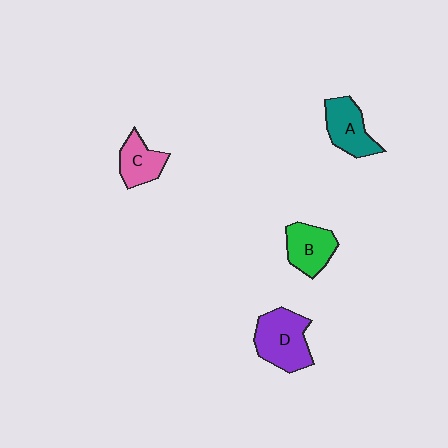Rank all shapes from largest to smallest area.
From largest to smallest: D (purple), A (teal), B (green), C (pink).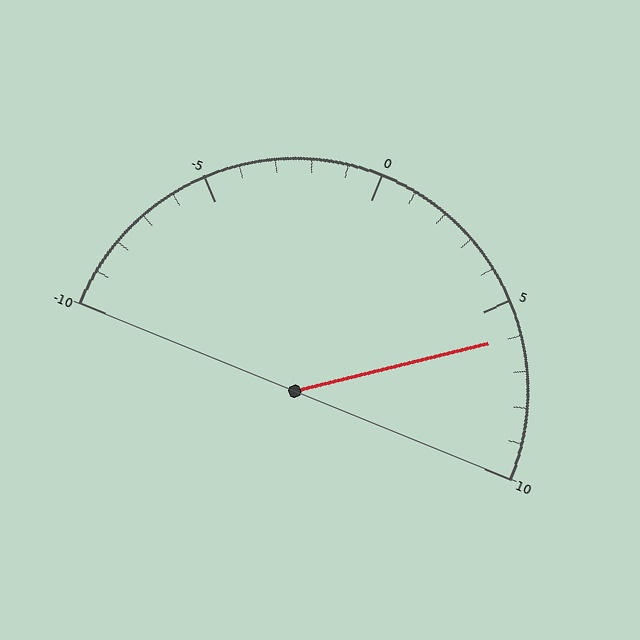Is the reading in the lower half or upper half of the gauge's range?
The reading is in the upper half of the range (-10 to 10).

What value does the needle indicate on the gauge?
The needle indicates approximately 6.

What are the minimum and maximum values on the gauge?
The gauge ranges from -10 to 10.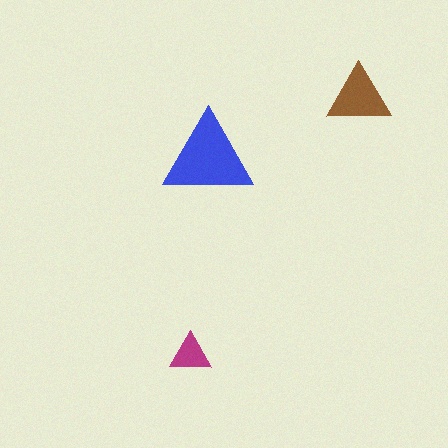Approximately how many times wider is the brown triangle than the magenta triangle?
About 1.5 times wider.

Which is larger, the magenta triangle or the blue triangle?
The blue one.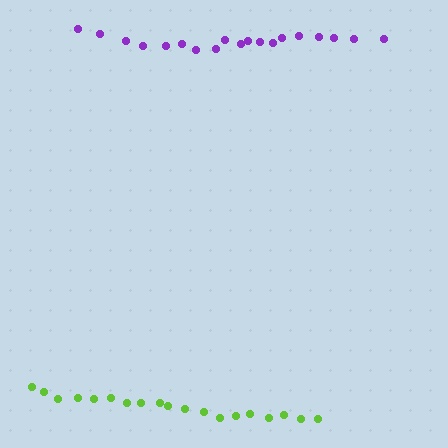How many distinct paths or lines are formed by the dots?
There are 2 distinct paths.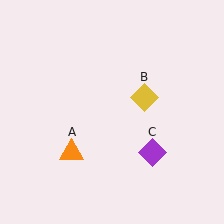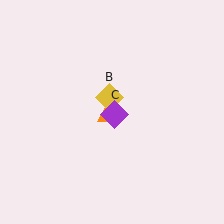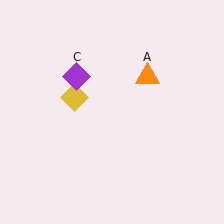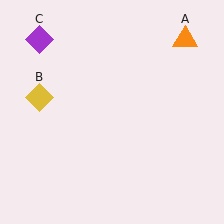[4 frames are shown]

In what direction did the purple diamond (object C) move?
The purple diamond (object C) moved up and to the left.